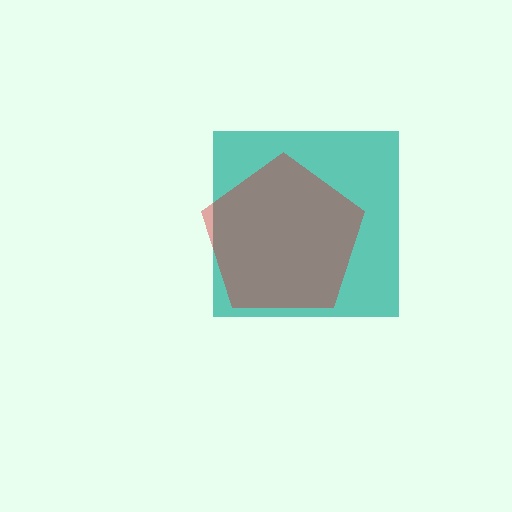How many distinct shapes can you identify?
There are 2 distinct shapes: a teal square, a red pentagon.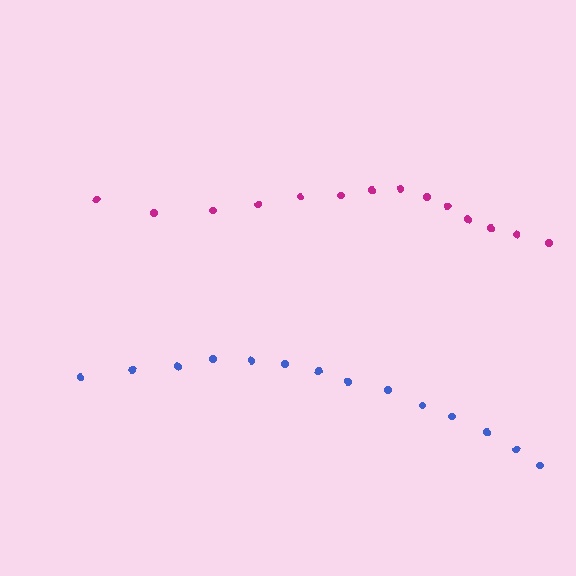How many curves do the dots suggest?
There are 2 distinct paths.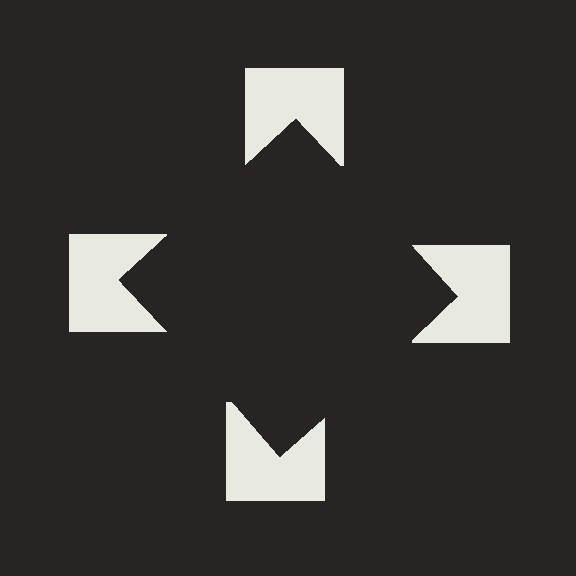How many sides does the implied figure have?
4 sides.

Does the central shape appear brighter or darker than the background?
It typically appears slightly darker than the background, even though no actual brightness change is drawn.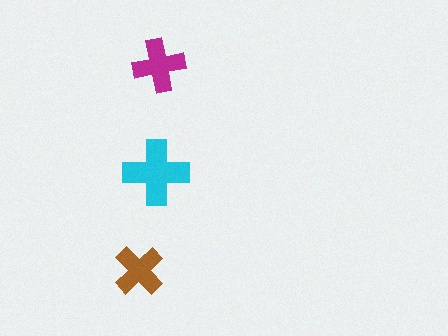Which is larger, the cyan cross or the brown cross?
The cyan one.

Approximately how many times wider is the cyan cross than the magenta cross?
About 1.5 times wider.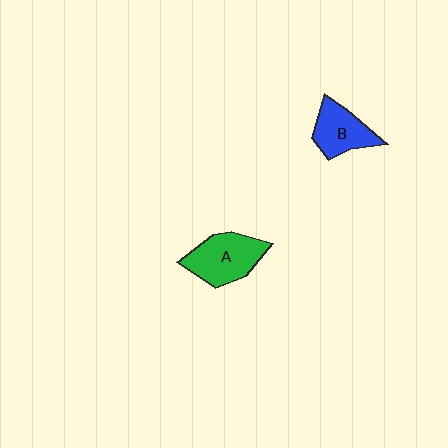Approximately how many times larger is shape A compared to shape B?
Approximately 1.3 times.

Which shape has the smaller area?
Shape B (blue).